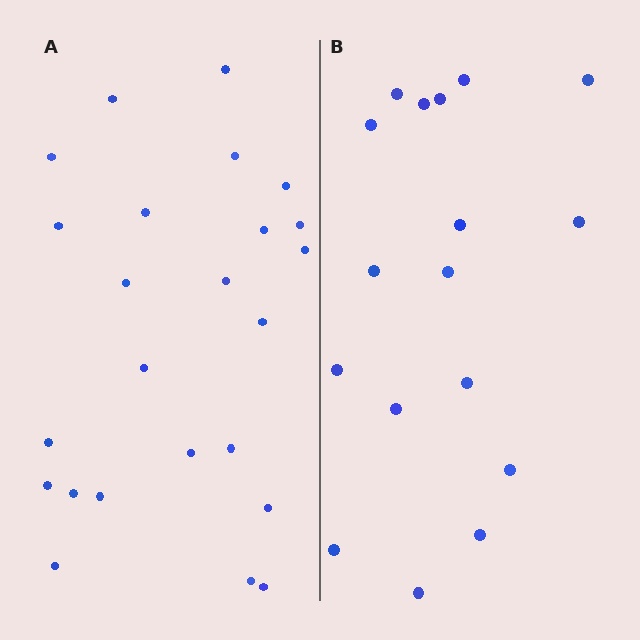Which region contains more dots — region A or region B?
Region A (the left region) has more dots.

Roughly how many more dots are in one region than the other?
Region A has roughly 8 or so more dots than region B.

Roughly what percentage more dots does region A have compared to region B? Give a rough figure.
About 40% more.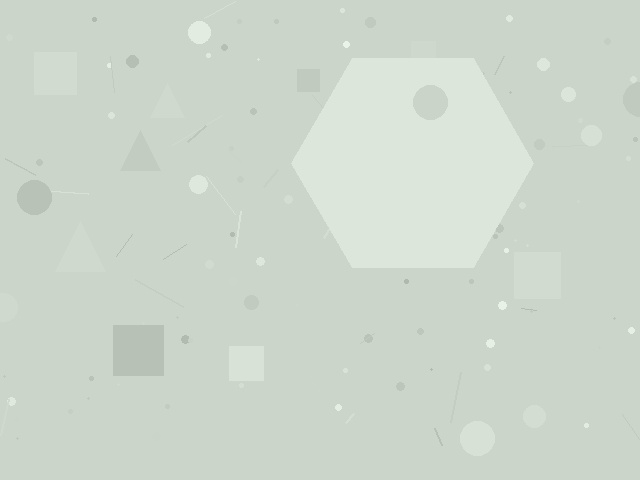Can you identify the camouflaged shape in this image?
The camouflaged shape is a hexagon.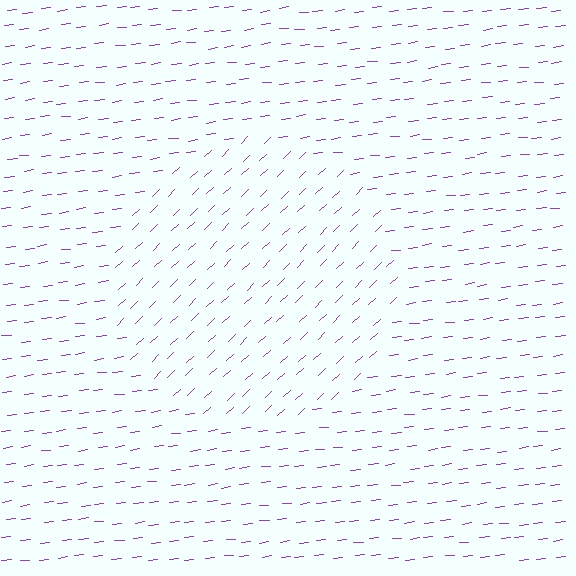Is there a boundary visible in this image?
Yes, there is a texture boundary formed by a change in line orientation.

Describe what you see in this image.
The image is filled with small purple line segments. A circle region in the image has lines oriented differently from the surrounding lines, creating a visible texture boundary.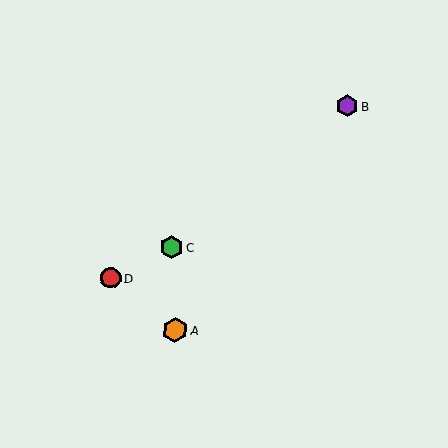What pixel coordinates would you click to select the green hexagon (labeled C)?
Click at (171, 247) to select the green hexagon C.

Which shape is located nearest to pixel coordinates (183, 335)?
The orange hexagon (labeled A) at (175, 330) is nearest to that location.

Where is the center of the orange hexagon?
The center of the orange hexagon is at (175, 330).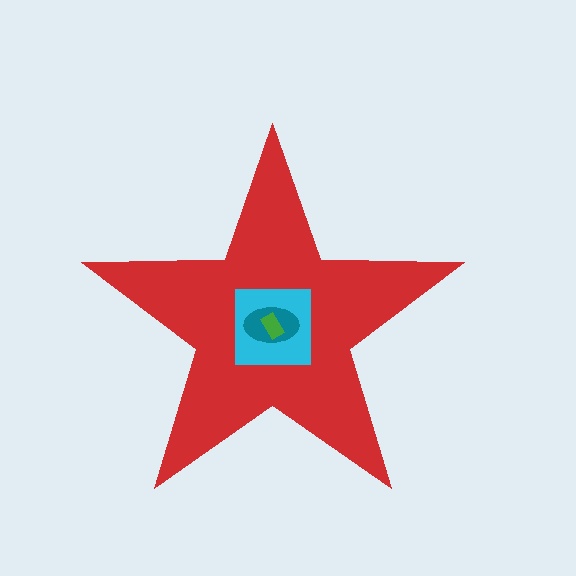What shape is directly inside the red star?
The cyan square.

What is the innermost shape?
The green rectangle.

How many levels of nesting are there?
4.